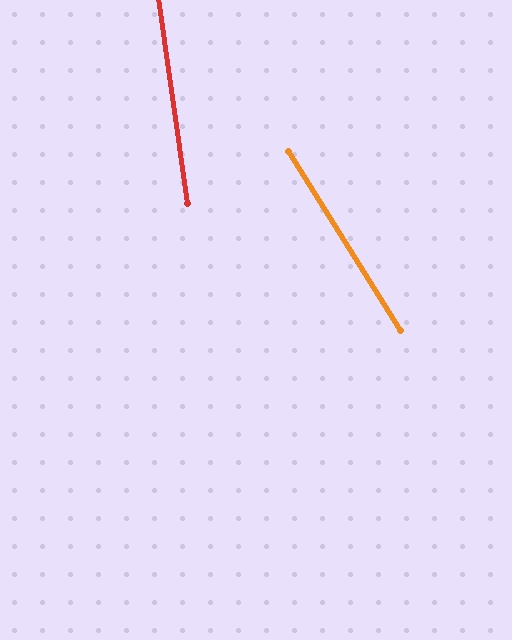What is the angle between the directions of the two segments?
Approximately 24 degrees.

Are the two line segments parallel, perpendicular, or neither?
Neither parallel nor perpendicular — they differ by about 24°.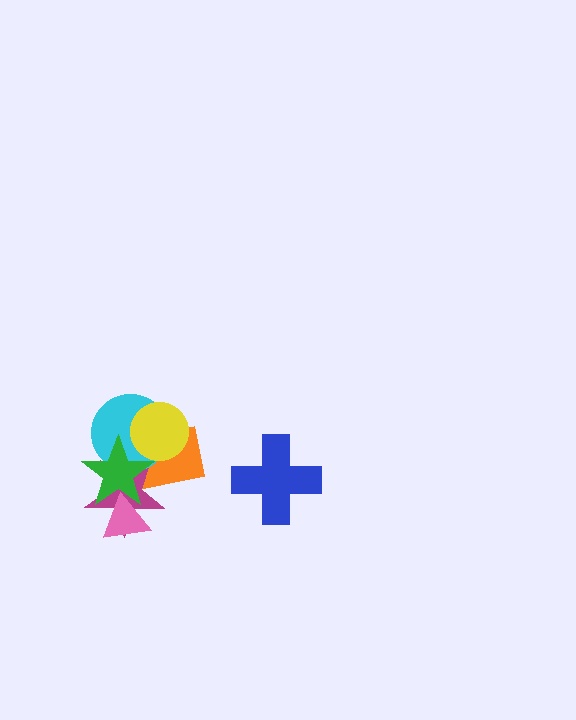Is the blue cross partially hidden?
No, no other shape covers it.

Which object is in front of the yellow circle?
The green star is in front of the yellow circle.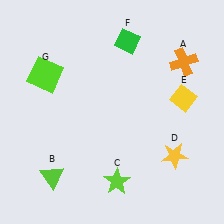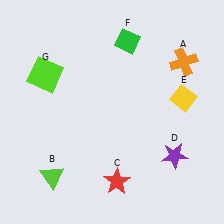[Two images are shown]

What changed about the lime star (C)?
In Image 1, C is lime. In Image 2, it changed to red.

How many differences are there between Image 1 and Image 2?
There are 2 differences between the two images.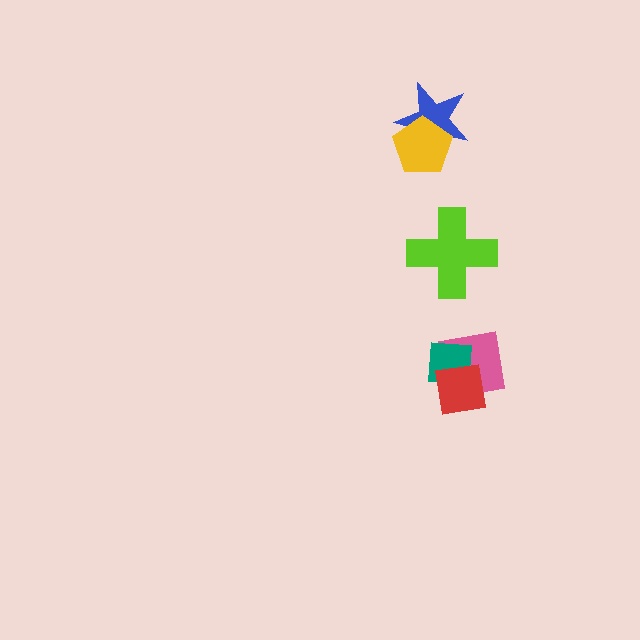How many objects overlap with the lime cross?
0 objects overlap with the lime cross.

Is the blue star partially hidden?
Yes, it is partially covered by another shape.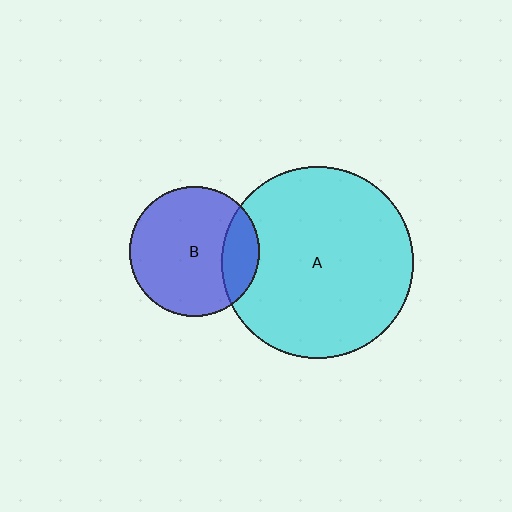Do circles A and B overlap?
Yes.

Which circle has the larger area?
Circle A (cyan).